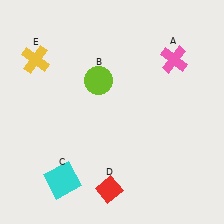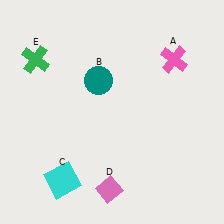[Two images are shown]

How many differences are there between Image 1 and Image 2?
There are 3 differences between the two images.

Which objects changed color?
B changed from lime to teal. D changed from red to pink. E changed from yellow to green.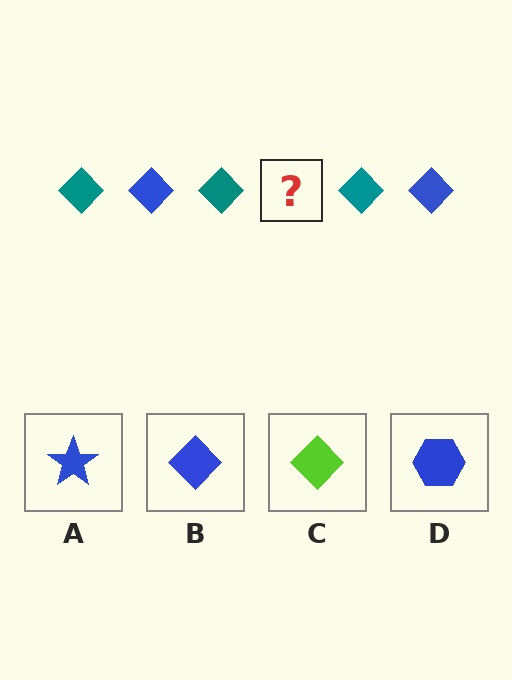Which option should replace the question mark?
Option B.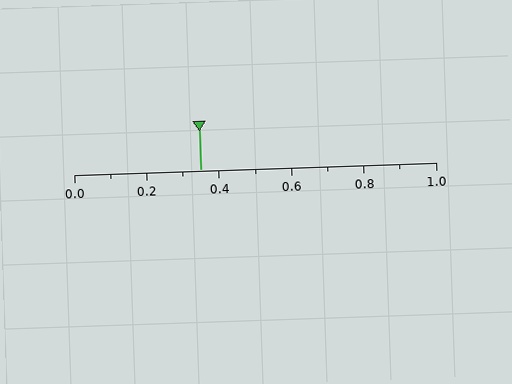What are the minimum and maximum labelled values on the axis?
The axis runs from 0.0 to 1.0.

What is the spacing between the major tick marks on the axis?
The major ticks are spaced 0.2 apart.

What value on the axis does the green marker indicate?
The marker indicates approximately 0.35.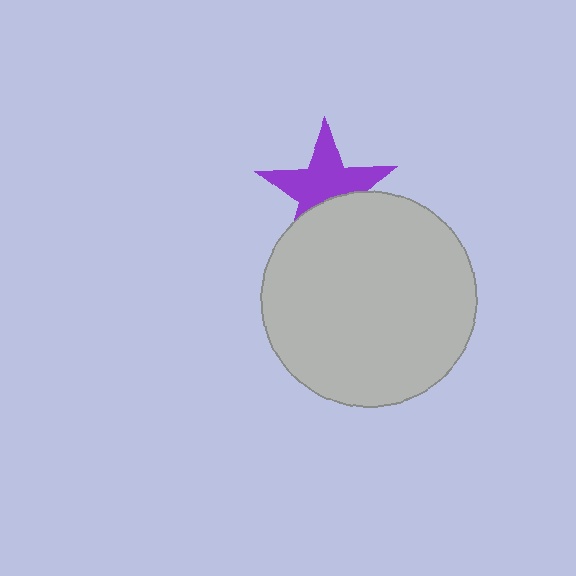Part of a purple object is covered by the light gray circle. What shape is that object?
It is a star.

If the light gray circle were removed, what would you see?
You would see the complete purple star.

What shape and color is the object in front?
The object in front is a light gray circle.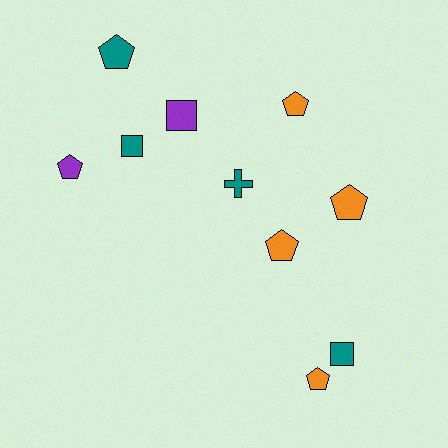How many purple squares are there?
There is 1 purple square.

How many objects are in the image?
There are 10 objects.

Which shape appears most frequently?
Pentagon, with 6 objects.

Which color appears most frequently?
Orange, with 4 objects.